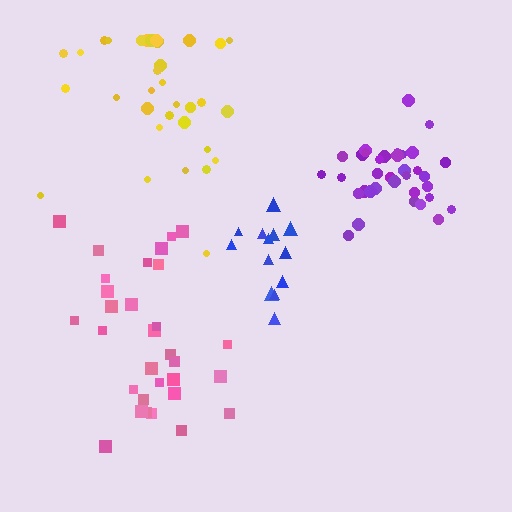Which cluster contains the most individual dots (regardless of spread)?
Purple (35).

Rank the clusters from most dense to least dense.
purple, blue, yellow, pink.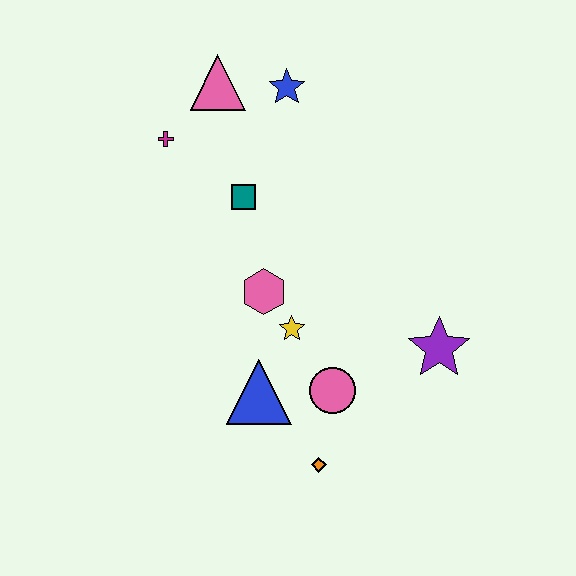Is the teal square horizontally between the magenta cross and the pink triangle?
No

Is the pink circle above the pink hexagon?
No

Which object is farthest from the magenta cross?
The orange diamond is farthest from the magenta cross.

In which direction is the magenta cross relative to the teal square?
The magenta cross is to the left of the teal square.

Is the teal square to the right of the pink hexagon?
No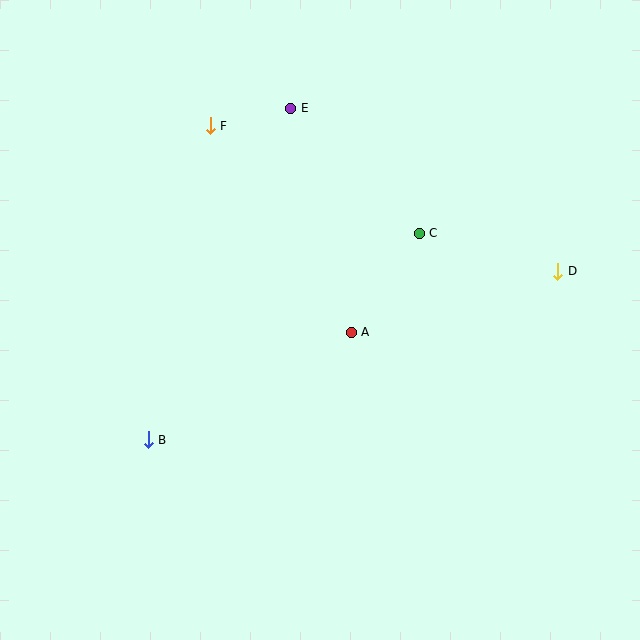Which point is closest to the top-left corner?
Point F is closest to the top-left corner.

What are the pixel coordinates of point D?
Point D is at (558, 271).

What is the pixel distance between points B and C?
The distance between B and C is 341 pixels.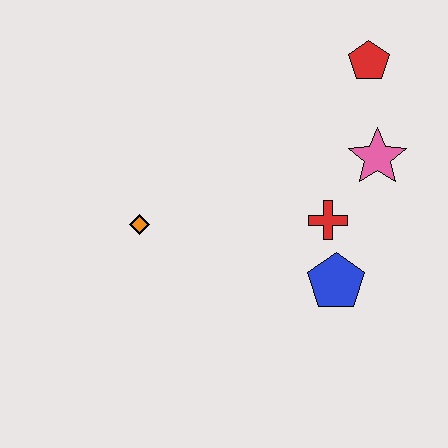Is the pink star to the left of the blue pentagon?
No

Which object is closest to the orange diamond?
The red cross is closest to the orange diamond.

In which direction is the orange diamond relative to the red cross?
The orange diamond is to the left of the red cross.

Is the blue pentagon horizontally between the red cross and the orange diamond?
No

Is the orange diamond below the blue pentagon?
No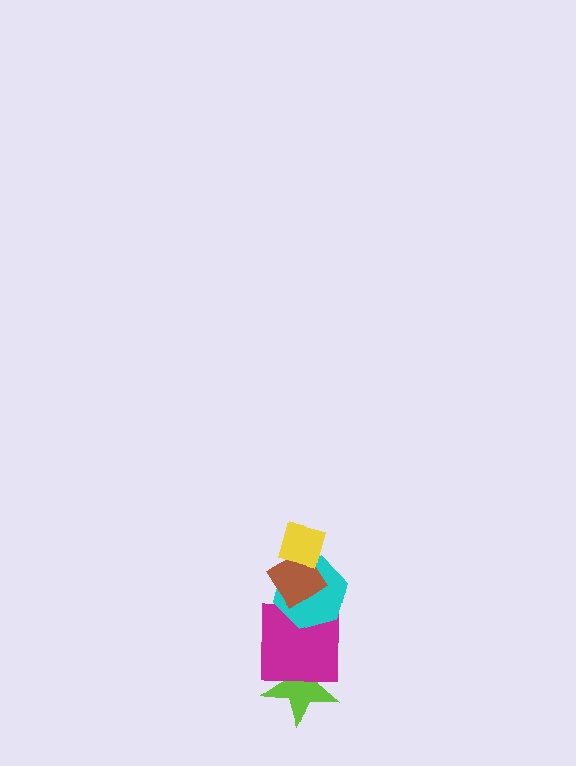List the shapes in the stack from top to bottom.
From top to bottom: the yellow diamond, the brown diamond, the cyan hexagon, the magenta square, the lime star.